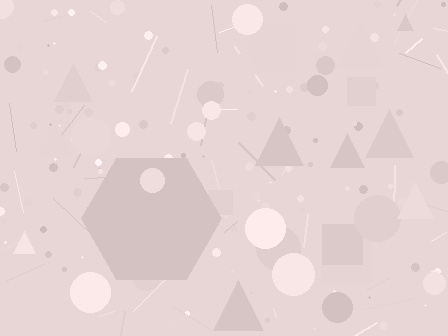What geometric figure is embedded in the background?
A hexagon is embedded in the background.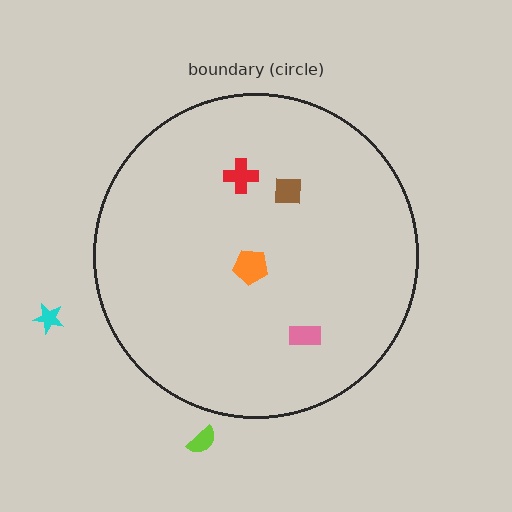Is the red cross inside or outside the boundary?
Inside.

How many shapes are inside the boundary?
4 inside, 2 outside.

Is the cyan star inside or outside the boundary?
Outside.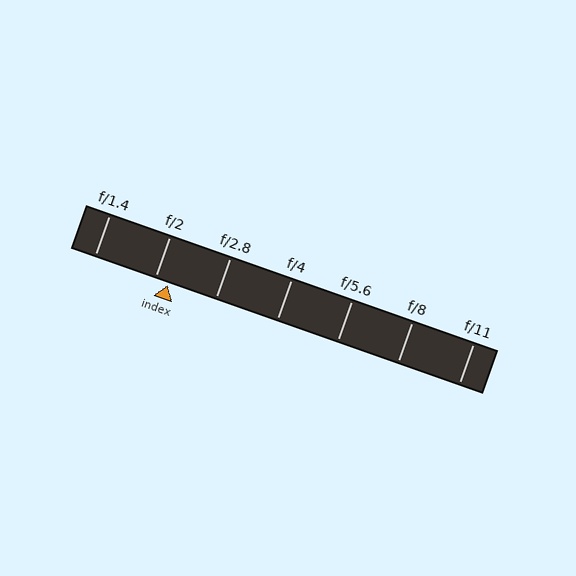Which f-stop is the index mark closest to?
The index mark is closest to f/2.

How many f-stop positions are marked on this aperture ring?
There are 7 f-stop positions marked.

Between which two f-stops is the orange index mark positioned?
The index mark is between f/2 and f/2.8.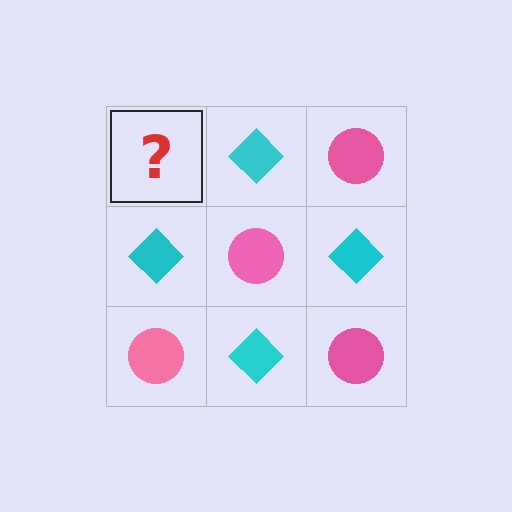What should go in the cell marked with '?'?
The missing cell should contain a pink circle.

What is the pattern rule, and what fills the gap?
The rule is that it alternates pink circle and cyan diamond in a checkerboard pattern. The gap should be filled with a pink circle.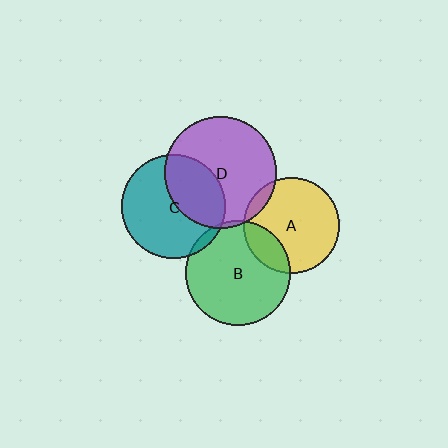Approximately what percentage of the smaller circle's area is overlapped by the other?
Approximately 10%.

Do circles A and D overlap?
Yes.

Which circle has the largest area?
Circle D (purple).